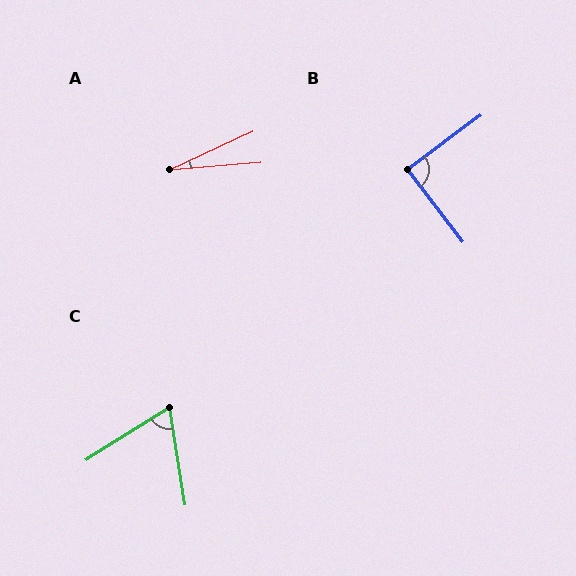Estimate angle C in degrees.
Approximately 67 degrees.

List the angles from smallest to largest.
A (20°), C (67°), B (89°).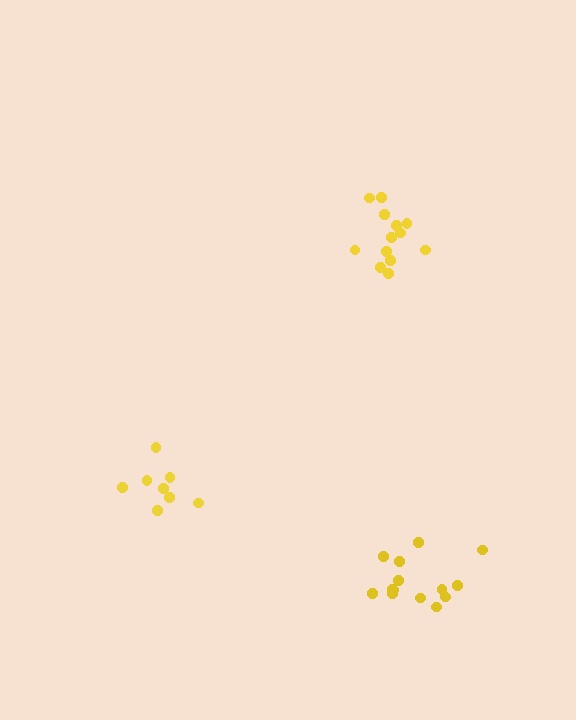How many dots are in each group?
Group 1: 8 dots, Group 2: 13 dots, Group 3: 14 dots (35 total).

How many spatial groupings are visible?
There are 3 spatial groupings.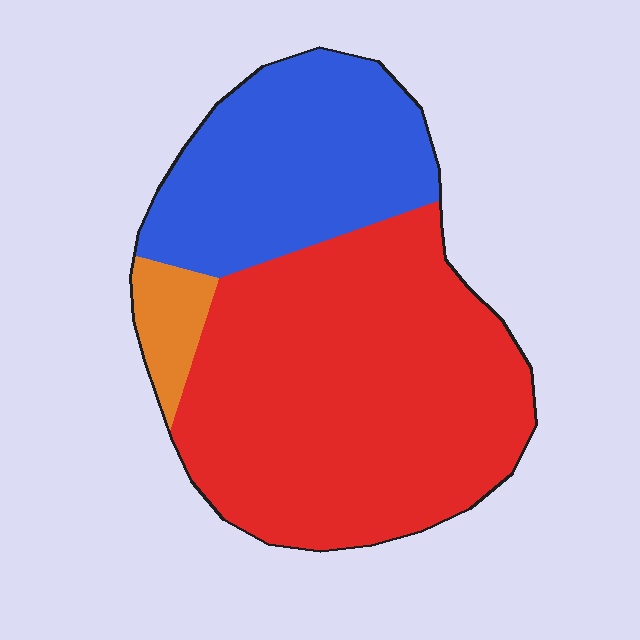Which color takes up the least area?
Orange, at roughly 5%.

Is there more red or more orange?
Red.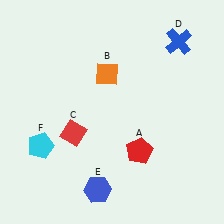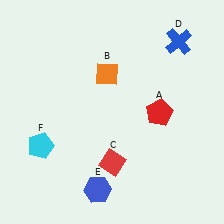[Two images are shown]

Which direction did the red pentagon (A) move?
The red pentagon (A) moved up.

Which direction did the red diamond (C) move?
The red diamond (C) moved right.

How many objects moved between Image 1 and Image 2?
2 objects moved between the two images.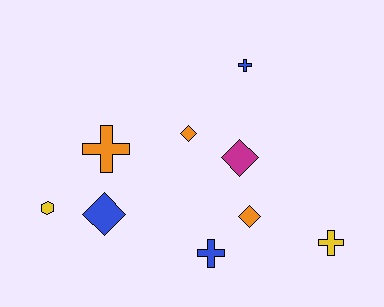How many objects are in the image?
There are 9 objects.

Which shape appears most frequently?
Cross, with 4 objects.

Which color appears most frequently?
Blue, with 3 objects.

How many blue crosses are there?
There are 2 blue crosses.